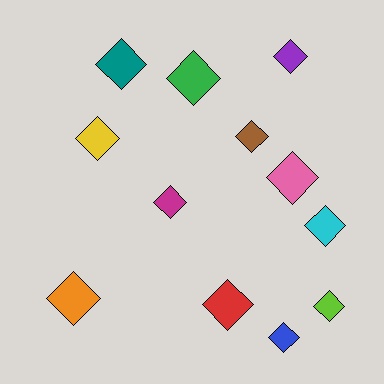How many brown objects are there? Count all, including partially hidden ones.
There is 1 brown object.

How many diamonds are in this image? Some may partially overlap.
There are 12 diamonds.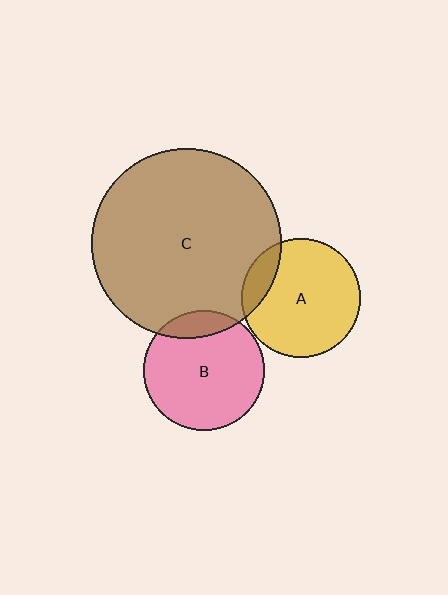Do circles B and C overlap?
Yes.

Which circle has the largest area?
Circle C (brown).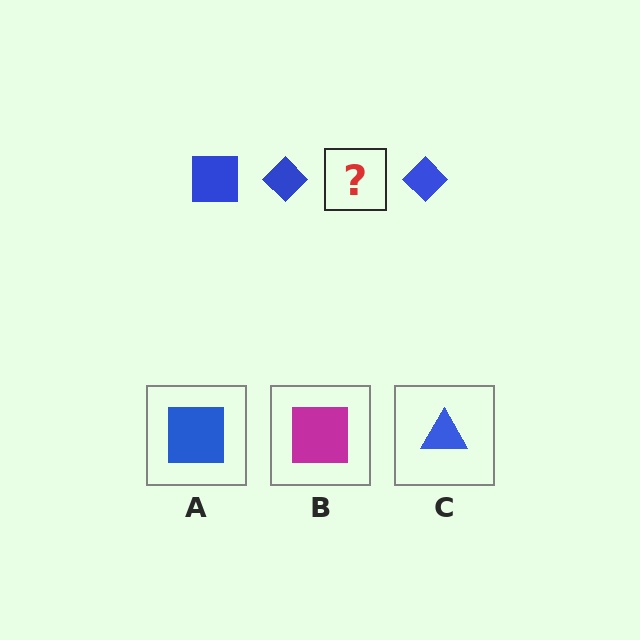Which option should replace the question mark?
Option A.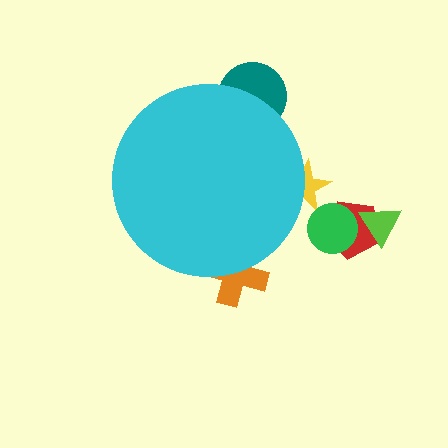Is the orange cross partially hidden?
Yes, the orange cross is partially hidden behind the cyan circle.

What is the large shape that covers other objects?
A cyan circle.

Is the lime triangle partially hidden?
No, the lime triangle is fully visible.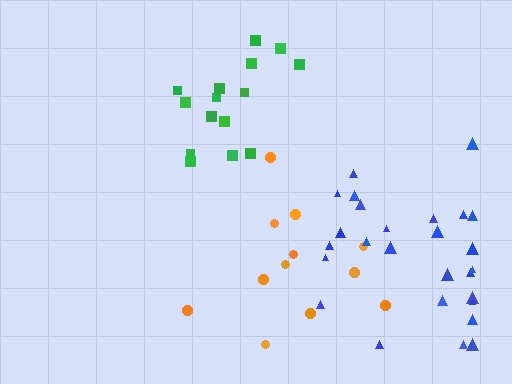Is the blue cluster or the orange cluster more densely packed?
Blue.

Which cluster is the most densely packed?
Green.